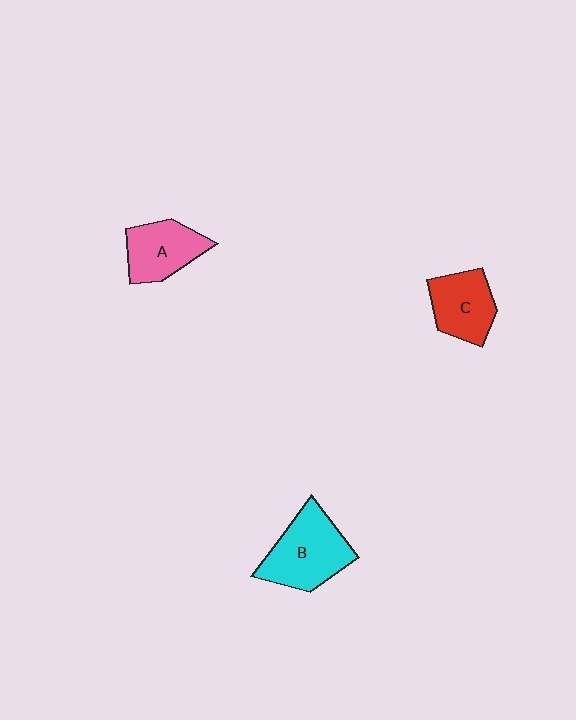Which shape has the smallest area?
Shape C (red).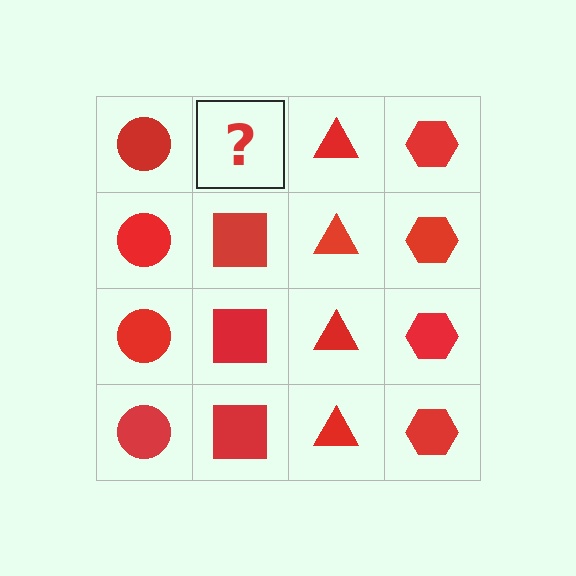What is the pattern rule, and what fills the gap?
The rule is that each column has a consistent shape. The gap should be filled with a red square.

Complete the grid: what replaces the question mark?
The question mark should be replaced with a red square.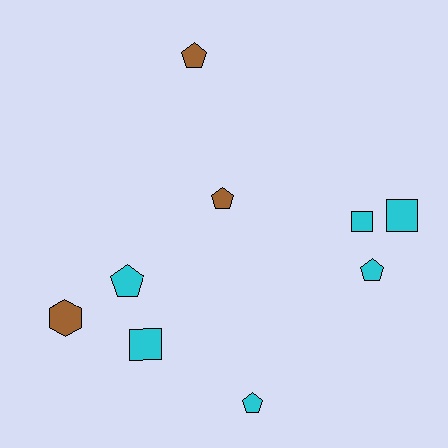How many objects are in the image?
There are 9 objects.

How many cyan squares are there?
There are 3 cyan squares.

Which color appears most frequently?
Cyan, with 6 objects.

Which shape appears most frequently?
Pentagon, with 5 objects.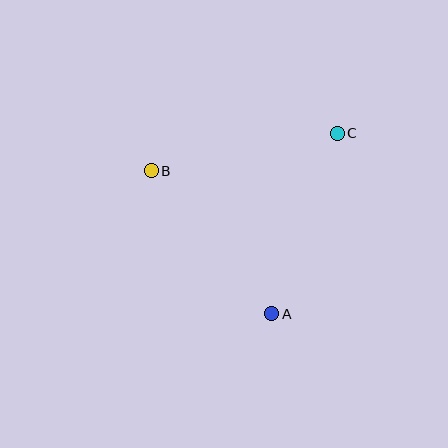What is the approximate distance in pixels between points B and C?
The distance between B and C is approximately 190 pixels.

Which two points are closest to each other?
Points A and B are closest to each other.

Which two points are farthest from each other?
Points A and C are farthest from each other.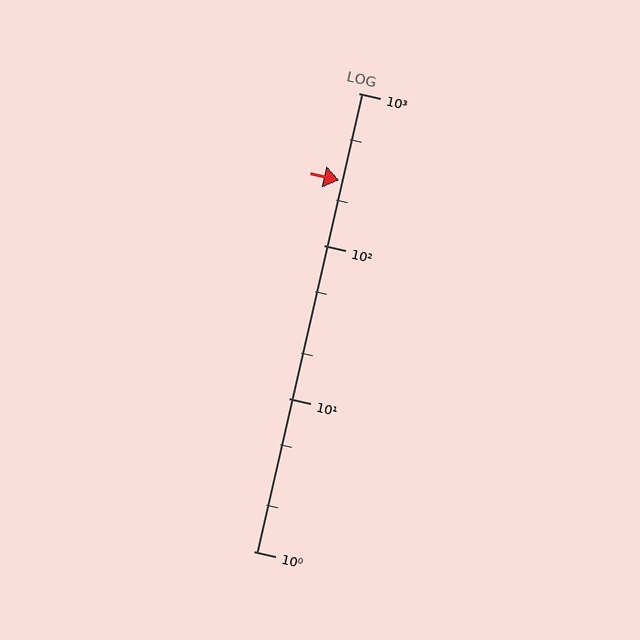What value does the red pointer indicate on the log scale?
The pointer indicates approximately 270.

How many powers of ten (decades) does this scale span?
The scale spans 3 decades, from 1 to 1000.